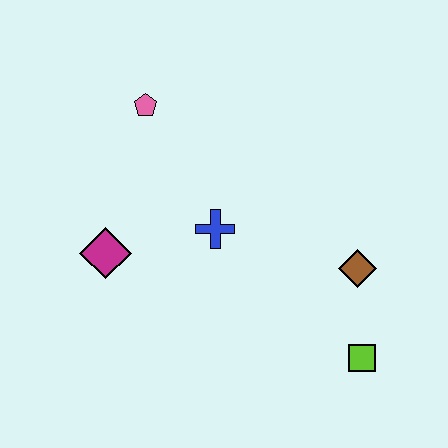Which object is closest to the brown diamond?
The lime square is closest to the brown diamond.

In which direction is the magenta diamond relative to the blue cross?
The magenta diamond is to the left of the blue cross.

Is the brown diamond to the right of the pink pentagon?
Yes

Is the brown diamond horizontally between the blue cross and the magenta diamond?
No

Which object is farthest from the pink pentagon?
The lime square is farthest from the pink pentagon.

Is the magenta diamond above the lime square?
Yes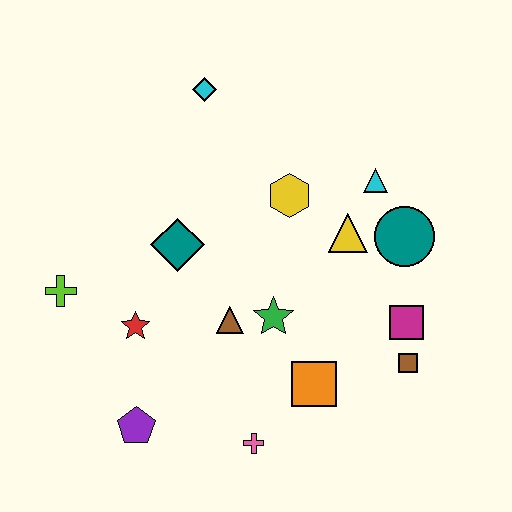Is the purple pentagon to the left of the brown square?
Yes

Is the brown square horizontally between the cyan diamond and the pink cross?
No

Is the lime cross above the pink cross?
Yes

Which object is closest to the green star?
The brown triangle is closest to the green star.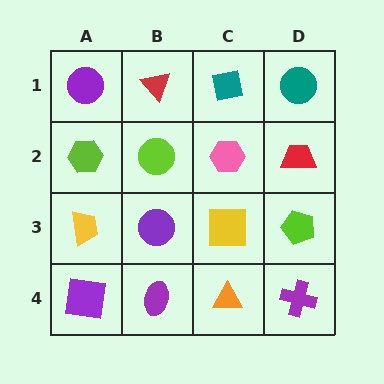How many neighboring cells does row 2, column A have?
3.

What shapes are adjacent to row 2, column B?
A red triangle (row 1, column B), a purple circle (row 3, column B), a lime hexagon (row 2, column A), a pink hexagon (row 2, column C).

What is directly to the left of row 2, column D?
A pink hexagon.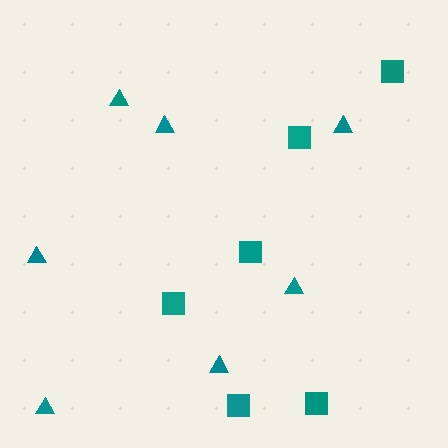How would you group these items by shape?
There are 2 groups: one group of squares (6) and one group of triangles (7).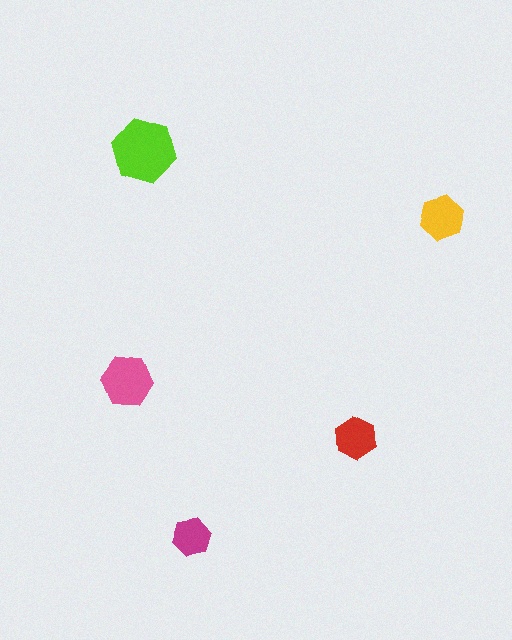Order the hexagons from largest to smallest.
the lime one, the pink one, the yellow one, the red one, the magenta one.